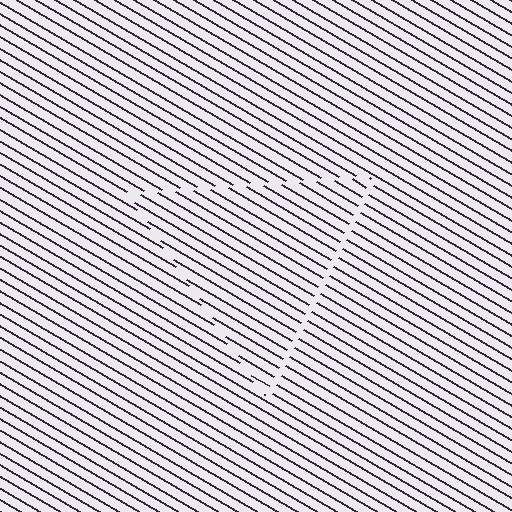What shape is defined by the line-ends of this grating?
An illusory triangle. The interior of the shape contains the same grating, shifted by half a period — the contour is defined by the phase discontinuity where line-ends from the inner and outer gratings abut.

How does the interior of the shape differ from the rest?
The interior of the shape contains the same grating, shifted by half a period — the contour is defined by the phase discontinuity where line-ends from the inner and outer gratings abut.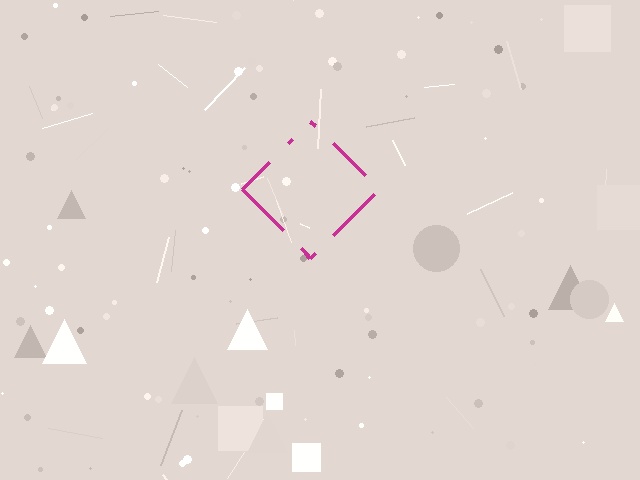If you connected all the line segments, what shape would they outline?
They would outline a diamond.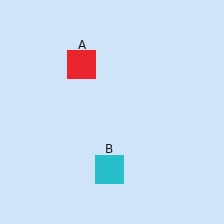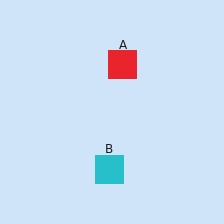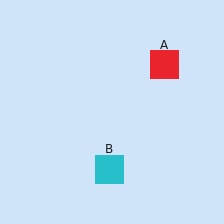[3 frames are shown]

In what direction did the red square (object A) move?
The red square (object A) moved right.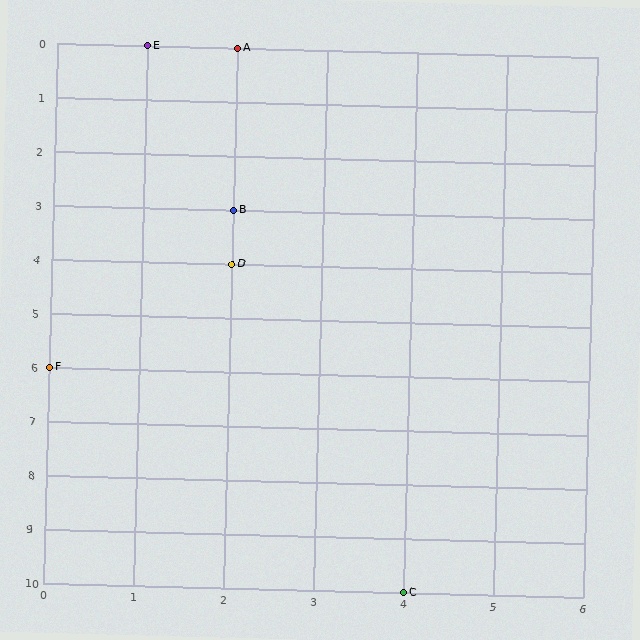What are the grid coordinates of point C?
Point C is at grid coordinates (4, 10).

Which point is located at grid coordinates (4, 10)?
Point C is at (4, 10).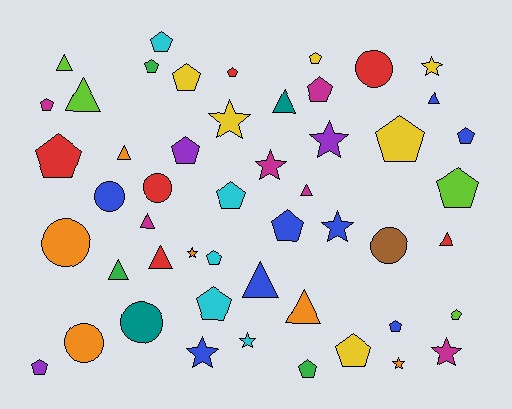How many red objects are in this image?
There are 6 red objects.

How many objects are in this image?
There are 50 objects.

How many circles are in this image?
There are 7 circles.